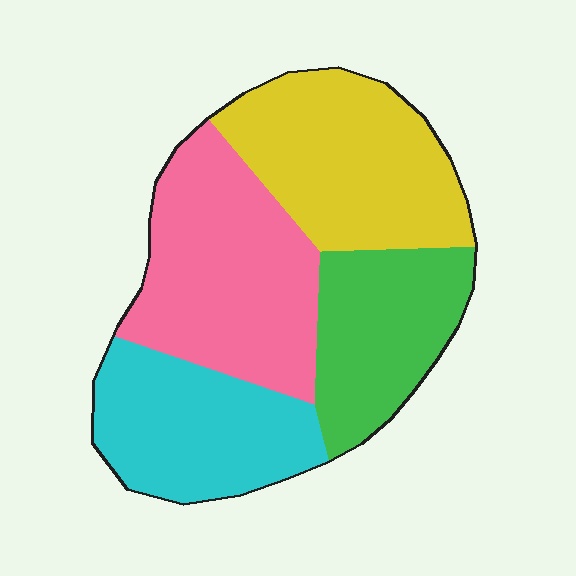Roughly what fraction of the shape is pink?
Pink takes up between a quarter and a half of the shape.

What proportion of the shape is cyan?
Cyan takes up about one quarter (1/4) of the shape.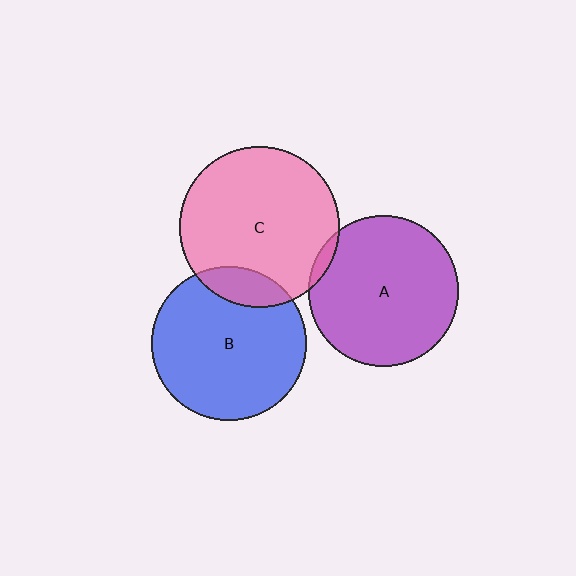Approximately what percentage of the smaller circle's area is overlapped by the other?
Approximately 15%.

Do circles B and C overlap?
Yes.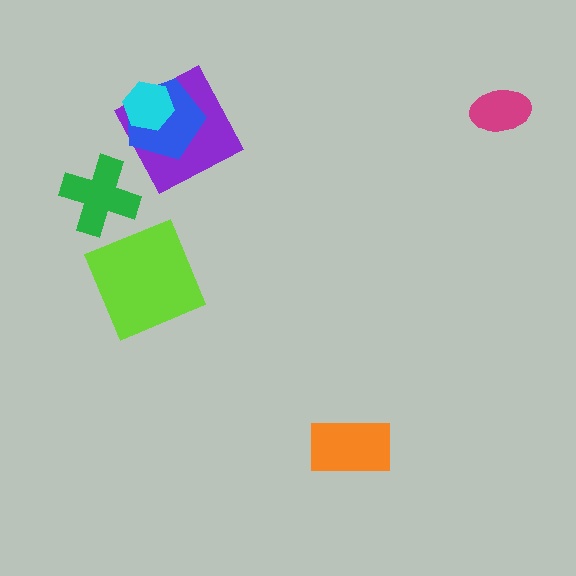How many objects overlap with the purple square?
2 objects overlap with the purple square.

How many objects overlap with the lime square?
0 objects overlap with the lime square.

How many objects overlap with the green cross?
0 objects overlap with the green cross.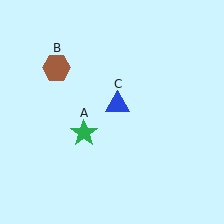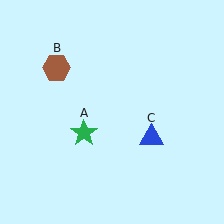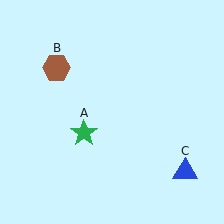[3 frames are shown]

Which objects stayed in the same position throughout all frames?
Green star (object A) and brown hexagon (object B) remained stationary.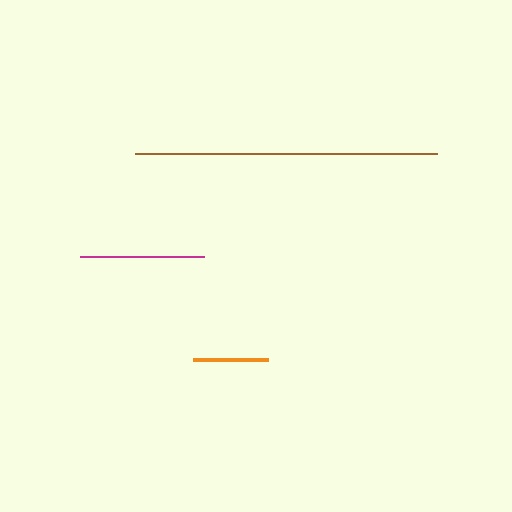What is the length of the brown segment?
The brown segment is approximately 302 pixels long.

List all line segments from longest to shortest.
From longest to shortest: brown, magenta, orange.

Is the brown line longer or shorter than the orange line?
The brown line is longer than the orange line.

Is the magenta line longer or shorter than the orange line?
The magenta line is longer than the orange line.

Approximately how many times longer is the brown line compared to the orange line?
The brown line is approximately 4.0 times the length of the orange line.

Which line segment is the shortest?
The orange line is the shortest at approximately 75 pixels.